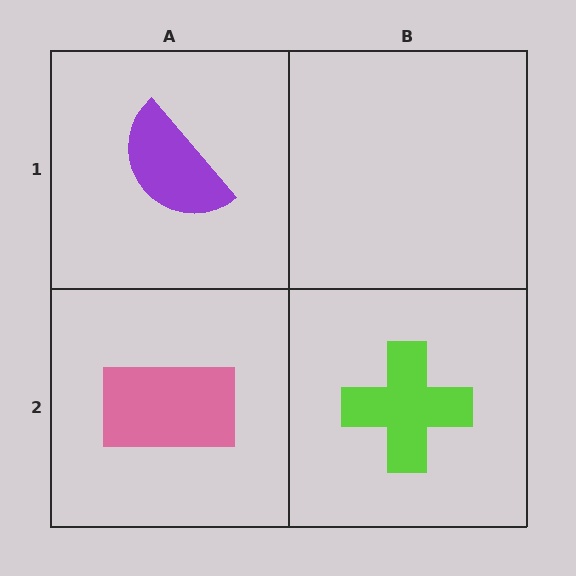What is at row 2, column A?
A pink rectangle.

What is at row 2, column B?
A lime cross.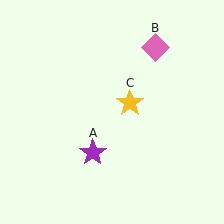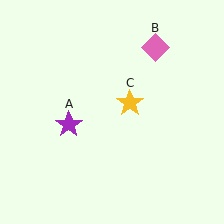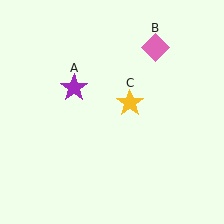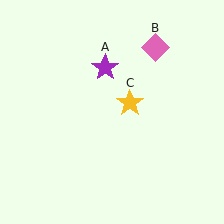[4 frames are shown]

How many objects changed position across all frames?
1 object changed position: purple star (object A).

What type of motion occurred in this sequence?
The purple star (object A) rotated clockwise around the center of the scene.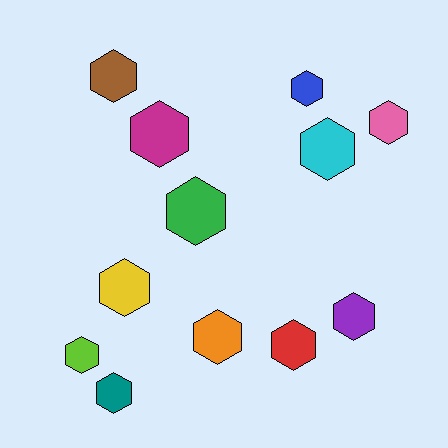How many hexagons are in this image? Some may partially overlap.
There are 12 hexagons.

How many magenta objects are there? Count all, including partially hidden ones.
There is 1 magenta object.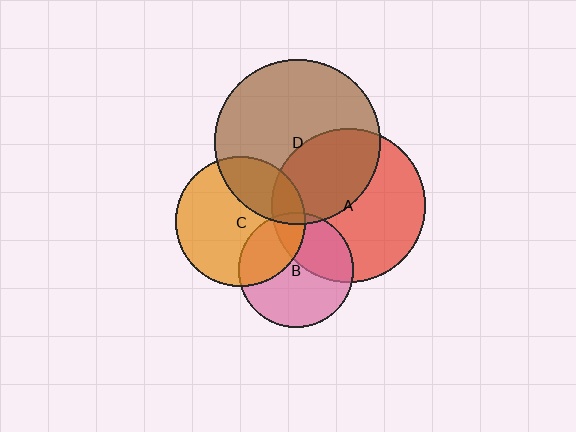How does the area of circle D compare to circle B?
Approximately 2.1 times.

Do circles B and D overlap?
Yes.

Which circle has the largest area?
Circle D (brown).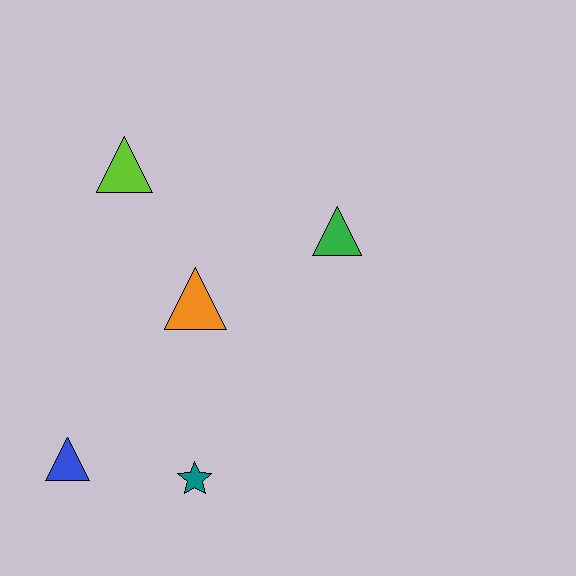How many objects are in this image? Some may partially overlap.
There are 5 objects.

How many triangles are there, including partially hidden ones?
There are 4 triangles.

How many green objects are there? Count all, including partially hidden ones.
There is 1 green object.